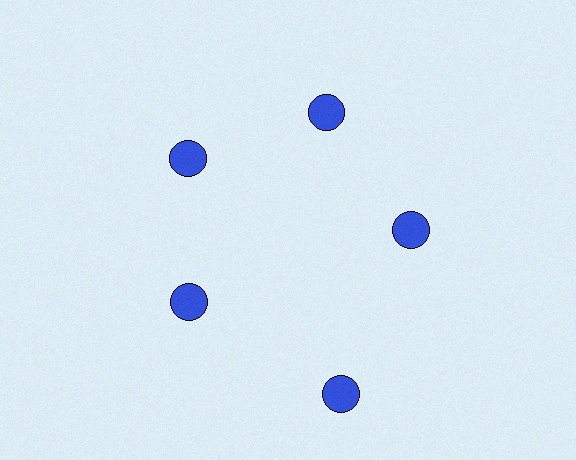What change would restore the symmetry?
The symmetry would be restored by moving it inward, back onto the ring so that all 5 circles sit at equal angles and equal distance from the center.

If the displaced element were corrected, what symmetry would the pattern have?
It would have 5-fold rotational symmetry — the pattern would map onto itself every 72 degrees.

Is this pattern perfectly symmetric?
No. The 5 blue circles are arranged in a ring, but one element near the 5 o'clock position is pushed outward from the center, breaking the 5-fold rotational symmetry.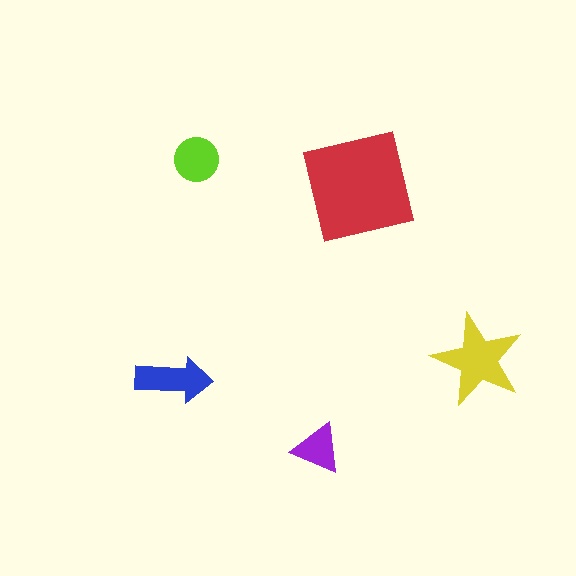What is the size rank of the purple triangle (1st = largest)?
5th.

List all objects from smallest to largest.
The purple triangle, the lime circle, the blue arrow, the yellow star, the red square.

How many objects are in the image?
There are 5 objects in the image.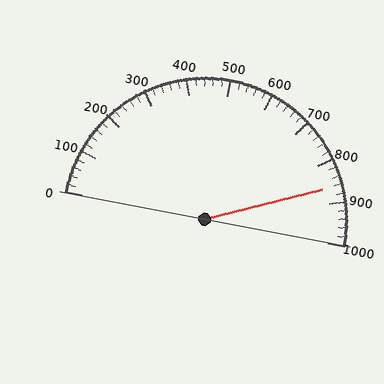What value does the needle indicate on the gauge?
The needle indicates approximately 860.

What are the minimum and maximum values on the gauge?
The gauge ranges from 0 to 1000.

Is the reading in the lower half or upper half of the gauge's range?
The reading is in the upper half of the range (0 to 1000).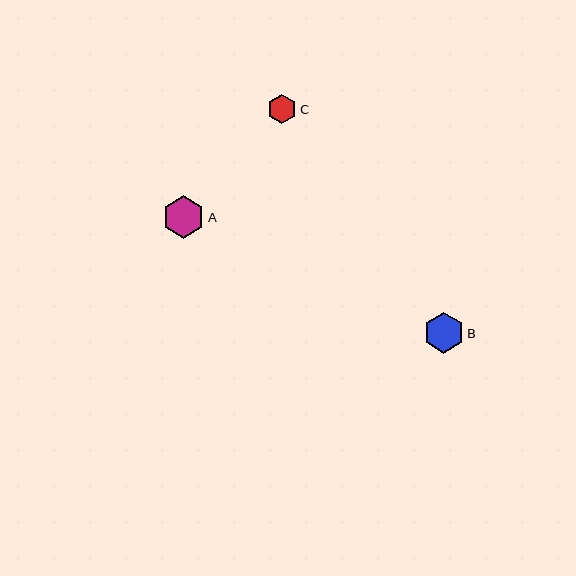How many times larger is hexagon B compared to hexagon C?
Hexagon B is approximately 1.4 times the size of hexagon C.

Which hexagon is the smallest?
Hexagon C is the smallest with a size of approximately 30 pixels.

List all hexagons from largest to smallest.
From largest to smallest: A, B, C.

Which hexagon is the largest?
Hexagon A is the largest with a size of approximately 42 pixels.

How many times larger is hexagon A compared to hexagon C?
Hexagon A is approximately 1.4 times the size of hexagon C.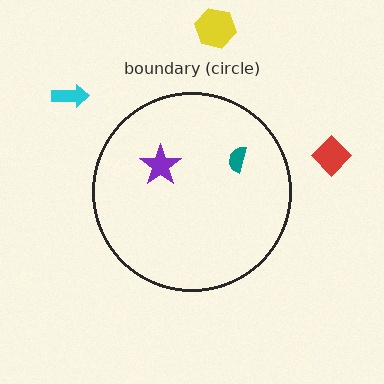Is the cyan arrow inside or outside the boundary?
Outside.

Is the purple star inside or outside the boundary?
Inside.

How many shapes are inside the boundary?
2 inside, 3 outside.